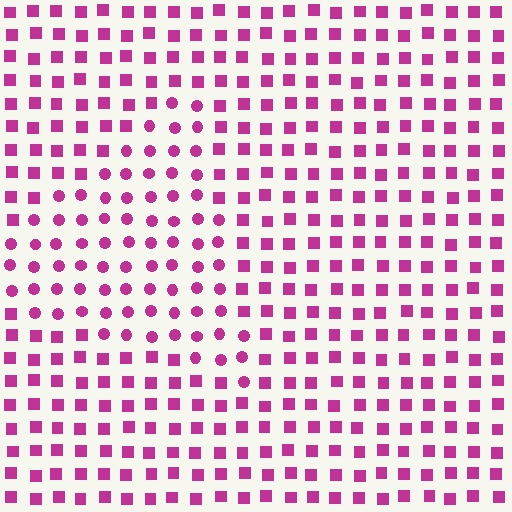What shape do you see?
I see a triangle.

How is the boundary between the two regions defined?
The boundary is defined by a change in element shape: circles inside vs. squares outside. All elements share the same color and spacing.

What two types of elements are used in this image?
The image uses circles inside the triangle region and squares outside it.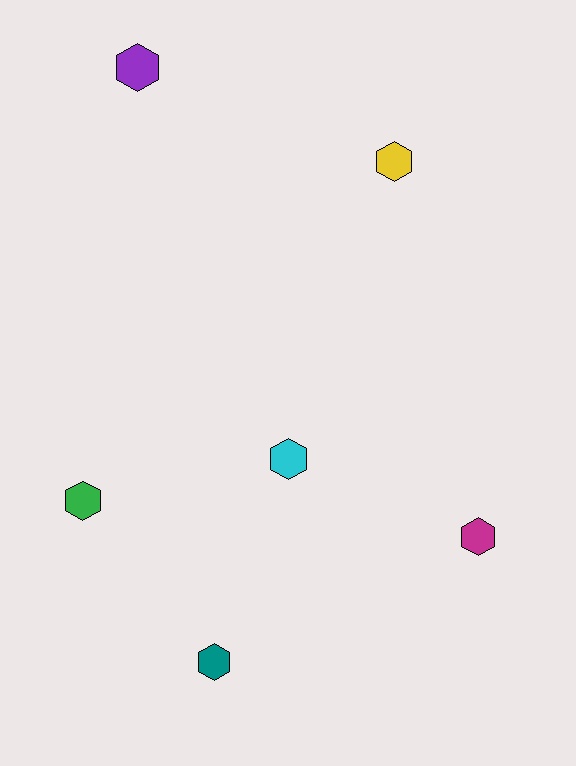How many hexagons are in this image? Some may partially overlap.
There are 6 hexagons.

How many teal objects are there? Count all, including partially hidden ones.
There is 1 teal object.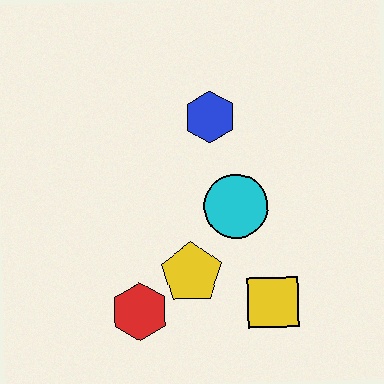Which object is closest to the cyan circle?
The yellow pentagon is closest to the cyan circle.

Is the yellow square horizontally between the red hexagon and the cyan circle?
No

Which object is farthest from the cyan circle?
The red hexagon is farthest from the cyan circle.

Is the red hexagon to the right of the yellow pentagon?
No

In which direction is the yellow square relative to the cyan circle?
The yellow square is below the cyan circle.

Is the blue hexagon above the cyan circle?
Yes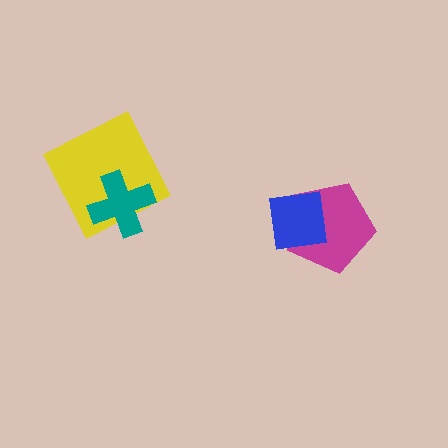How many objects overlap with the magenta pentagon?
1 object overlaps with the magenta pentagon.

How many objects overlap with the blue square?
1 object overlaps with the blue square.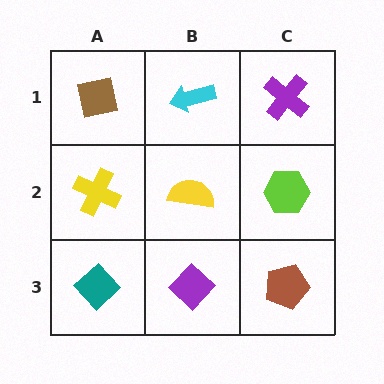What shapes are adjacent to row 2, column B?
A cyan arrow (row 1, column B), a purple diamond (row 3, column B), a yellow cross (row 2, column A), a lime hexagon (row 2, column C).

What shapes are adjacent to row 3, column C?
A lime hexagon (row 2, column C), a purple diamond (row 3, column B).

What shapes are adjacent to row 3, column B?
A yellow semicircle (row 2, column B), a teal diamond (row 3, column A), a brown pentagon (row 3, column C).